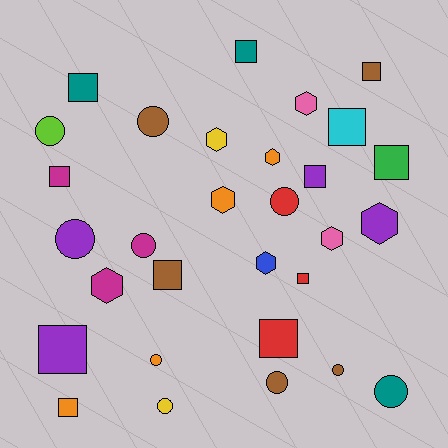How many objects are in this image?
There are 30 objects.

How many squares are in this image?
There are 12 squares.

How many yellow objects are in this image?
There are 2 yellow objects.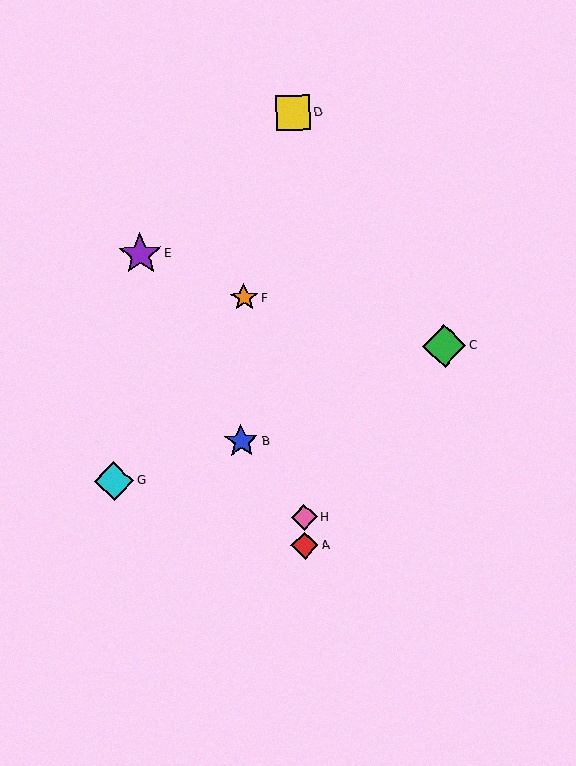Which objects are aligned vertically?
Objects A, D, H are aligned vertically.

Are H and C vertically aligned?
No, H is at x≈304 and C is at x≈444.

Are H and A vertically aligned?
Yes, both are at x≈304.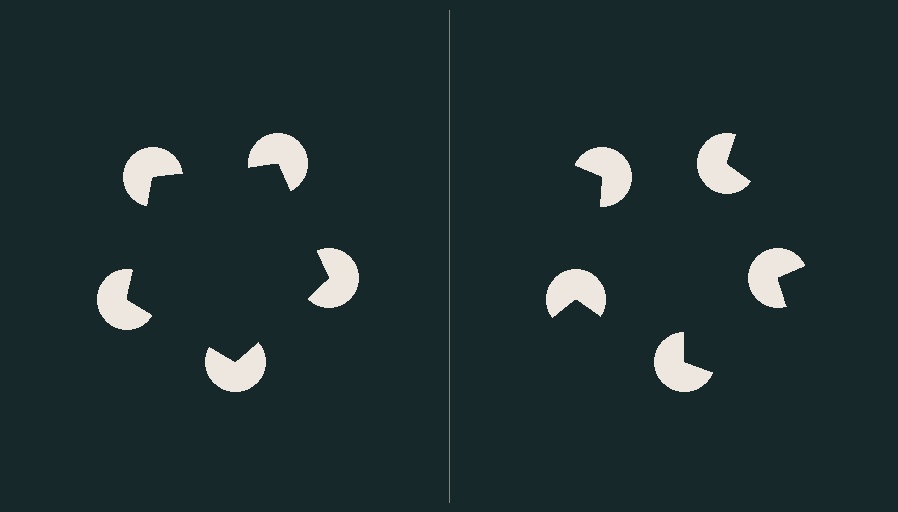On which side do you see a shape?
An illusory pentagon appears on the left side. On the right side the wedge cuts are rotated, so no coherent shape forms.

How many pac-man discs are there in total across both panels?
10 — 5 on each side.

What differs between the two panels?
The pac-man discs are positioned identically on both sides; only the wedge orientations differ. On the left they align to a pentagon; on the right they are misaligned.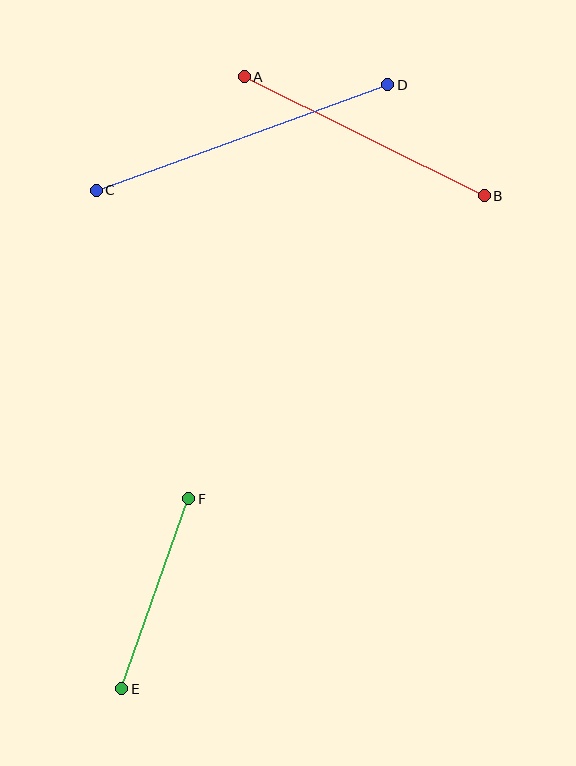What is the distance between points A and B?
The distance is approximately 268 pixels.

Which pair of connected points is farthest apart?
Points C and D are farthest apart.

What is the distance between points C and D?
The distance is approximately 310 pixels.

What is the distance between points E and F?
The distance is approximately 202 pixels.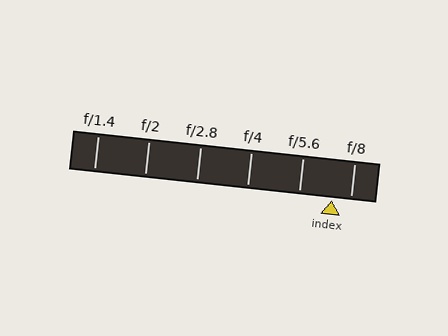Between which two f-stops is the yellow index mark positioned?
The index mark is between f/5.6 and f/8.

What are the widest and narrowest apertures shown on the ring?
The widest aperture shown is f/1.4 and the narrowest is f/8.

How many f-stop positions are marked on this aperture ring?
There are 6 f-stop positions marked.